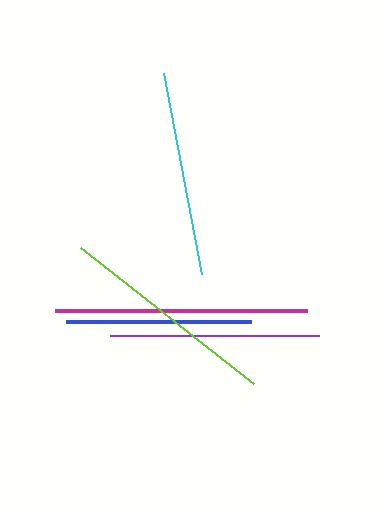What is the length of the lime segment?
The lime segment is approximately 220 pixels long.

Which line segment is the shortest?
The blue line is the shortest at approximately 185 pixels.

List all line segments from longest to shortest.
From longest to shortest: magenta, lime, purple, cyan, blue.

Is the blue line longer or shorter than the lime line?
The lime line is longer than the blue line.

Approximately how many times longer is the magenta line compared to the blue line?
The magenta line is approximately 1.4 times the length of the blue line.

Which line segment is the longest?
The magenta line is the longest at approximately 252 pixels.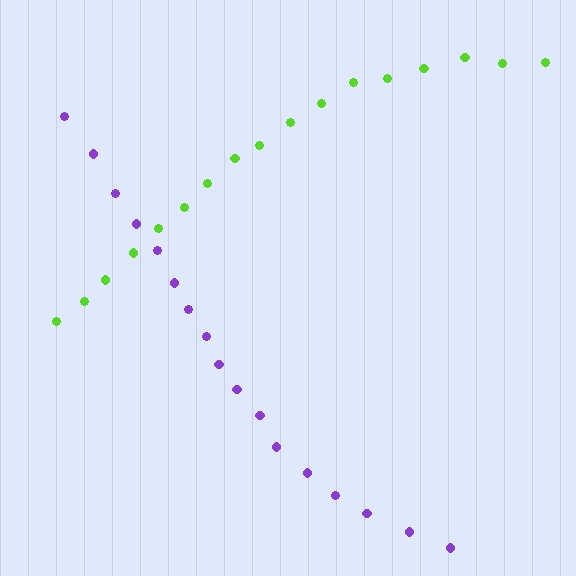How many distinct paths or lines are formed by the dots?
There are 2 distinct paths.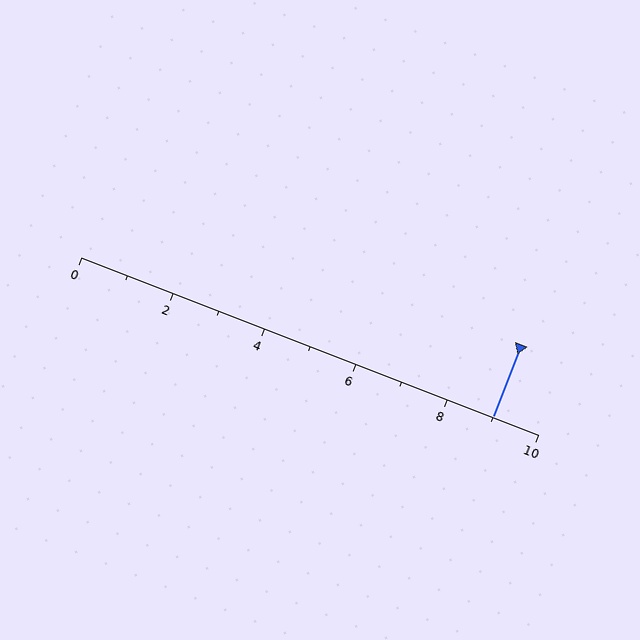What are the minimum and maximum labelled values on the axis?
The axis runs from 0 to 10.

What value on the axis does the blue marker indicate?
The marker indicates approximately 9.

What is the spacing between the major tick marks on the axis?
The major ticks are spaced 2 apart.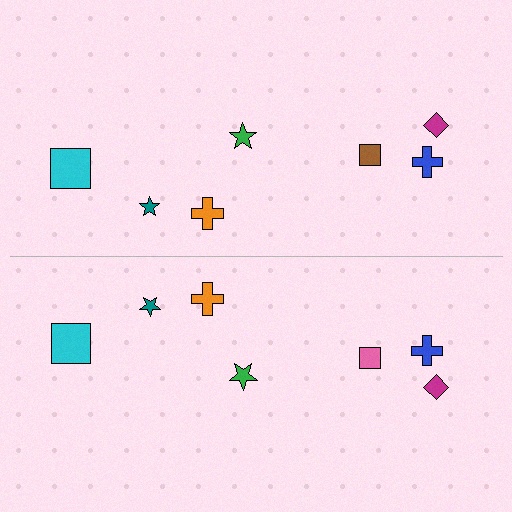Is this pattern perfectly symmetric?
No, the pattern is not perfectly symmetric. The pink square on the bottom side breaks the symmetry — its mirror counterpart is brown.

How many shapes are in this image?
There are 14 shapes in this image.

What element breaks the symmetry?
The pink square on the bottom side breaks the symmetry — its mirror counterpart is brown.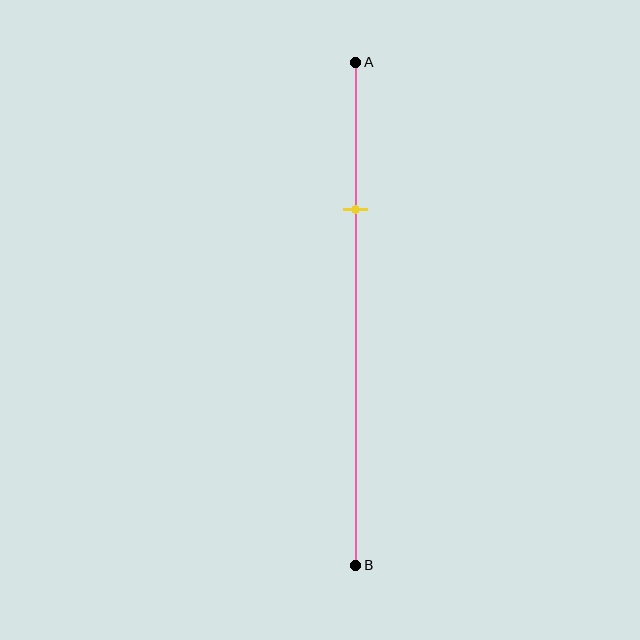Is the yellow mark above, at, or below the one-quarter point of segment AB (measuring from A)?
The yellow mark is below the one-quarter point of segment AB.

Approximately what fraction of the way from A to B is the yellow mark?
The yellow mark is approximately 30% of the way from A to B.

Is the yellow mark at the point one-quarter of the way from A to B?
No, the mark is at about 30% from A, not at the 25% one-quarter point.